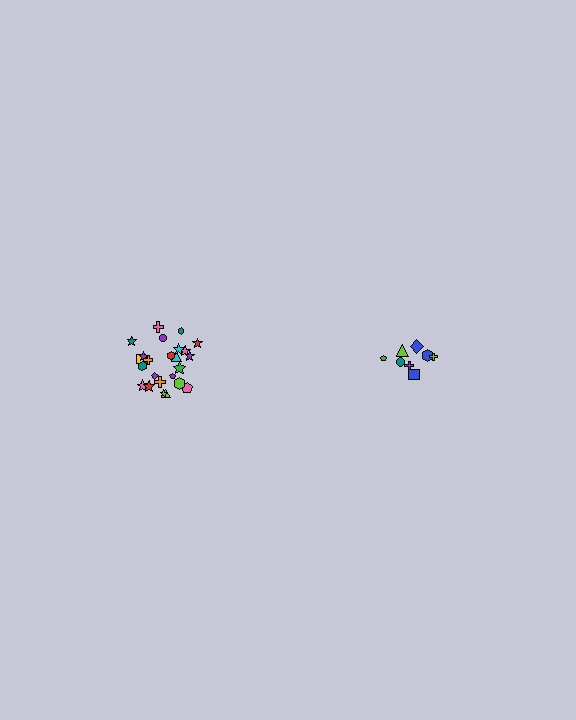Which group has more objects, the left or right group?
The left group.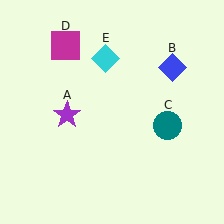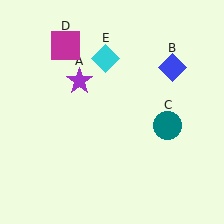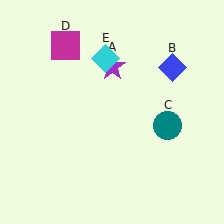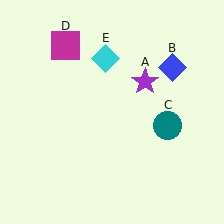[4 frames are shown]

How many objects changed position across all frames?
1 object changed position: purple star (object A).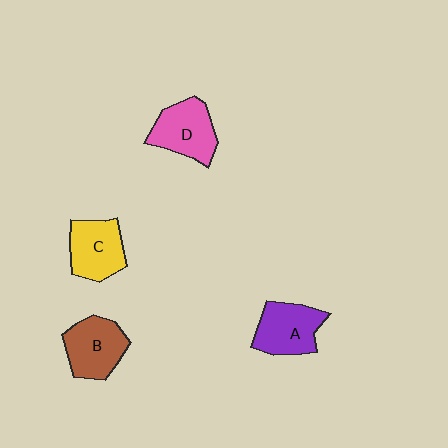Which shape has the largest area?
Shape D (pink).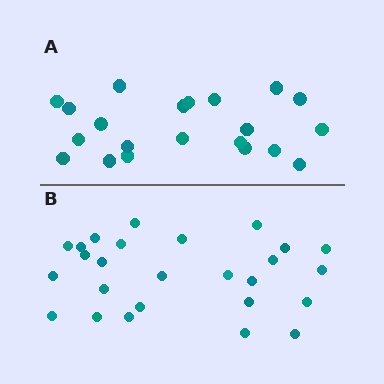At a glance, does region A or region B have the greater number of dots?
Region B (the bottom region) has more dots.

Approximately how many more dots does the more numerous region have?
Region B has about 5 more dots than region A.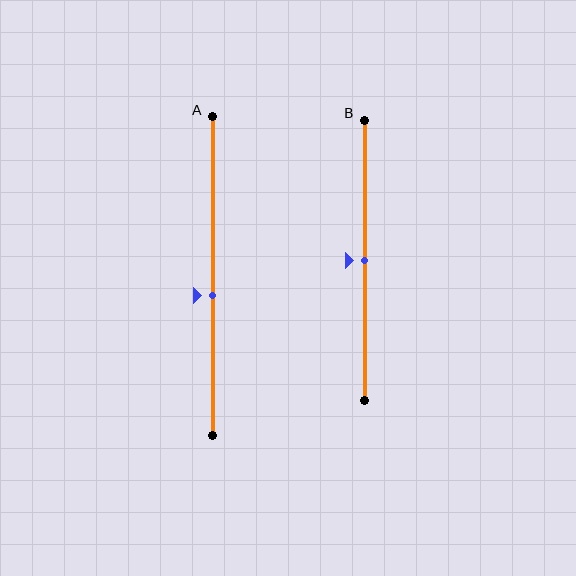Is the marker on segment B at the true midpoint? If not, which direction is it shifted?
Yes, the marker on segment B is at the true midpoint.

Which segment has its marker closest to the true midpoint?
Segment B has its marker closest to the true midpoint.